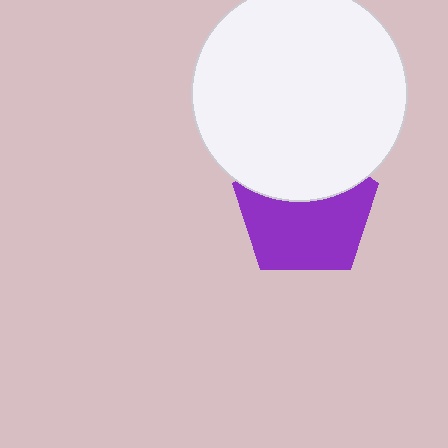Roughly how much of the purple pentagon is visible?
About half of it is visible (roughly 62%).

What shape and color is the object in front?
The object in front is a white circle.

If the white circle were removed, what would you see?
You would see the complete purple pentagon.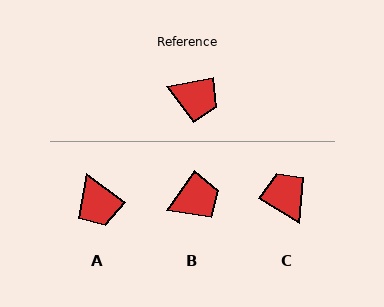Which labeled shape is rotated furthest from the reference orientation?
C, about 138 degrees away.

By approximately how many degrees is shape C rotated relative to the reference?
Approximately 138 degrees counter-clockwise.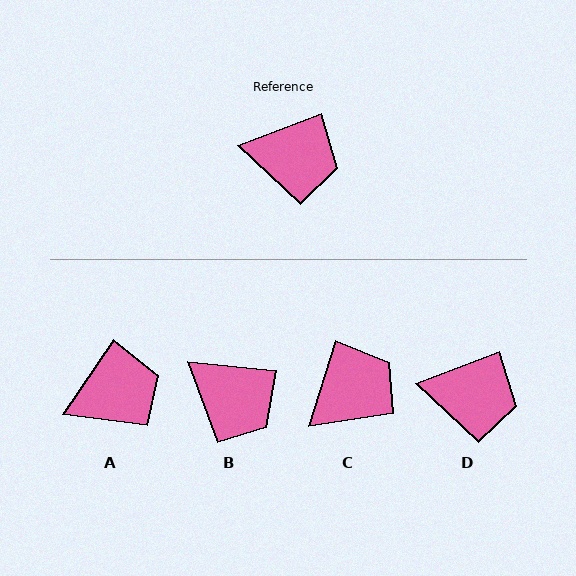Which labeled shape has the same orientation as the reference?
D.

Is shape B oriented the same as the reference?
No, it is off by about 27 degrees.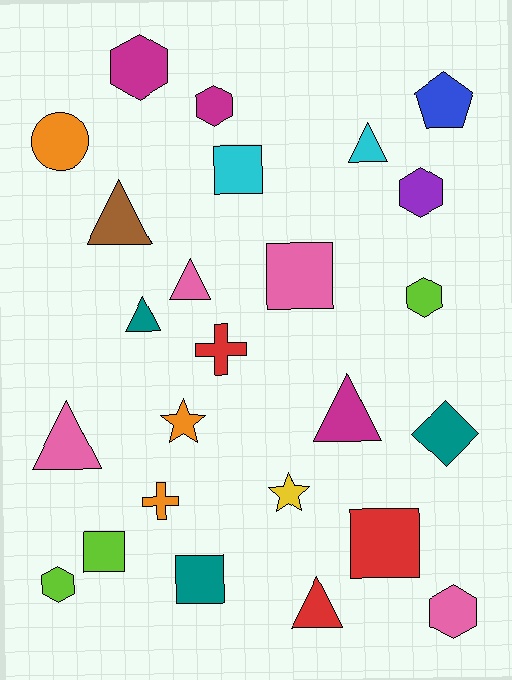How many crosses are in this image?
There are 2 crosses.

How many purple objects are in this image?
There is 1 purple object.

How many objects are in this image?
There are 25 objects.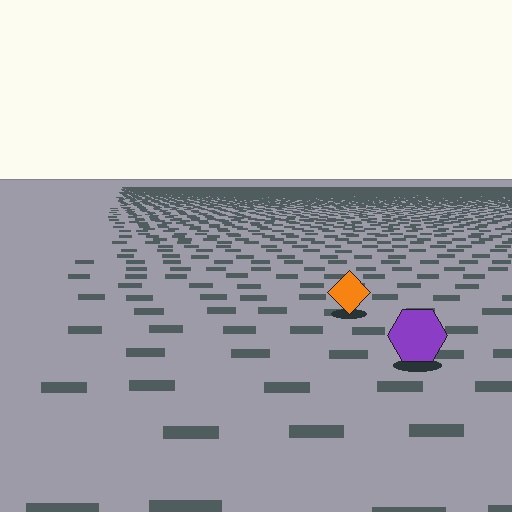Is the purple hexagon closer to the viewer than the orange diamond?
Yes. The purple hexagon is closer — you can tell from the texture gradient: the ground texture is coarser near it.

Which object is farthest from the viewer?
The orange diamond is farthest from the viewer. It appears smaller and the ground texture around it is denser.